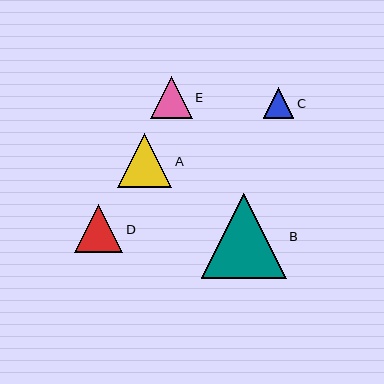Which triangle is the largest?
Triangle B is the largest with a size of approximately 85 pixels.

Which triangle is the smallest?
Triangle C is the smallest with a size of approximately 31 pixels.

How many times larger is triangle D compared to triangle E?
Triangle D is approximately 1.1 times the size of triangle E.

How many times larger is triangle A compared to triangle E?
Triangle A is approximately 1.3 times the size of triangle E.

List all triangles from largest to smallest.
From largest to smallest: B, A, D, E, C.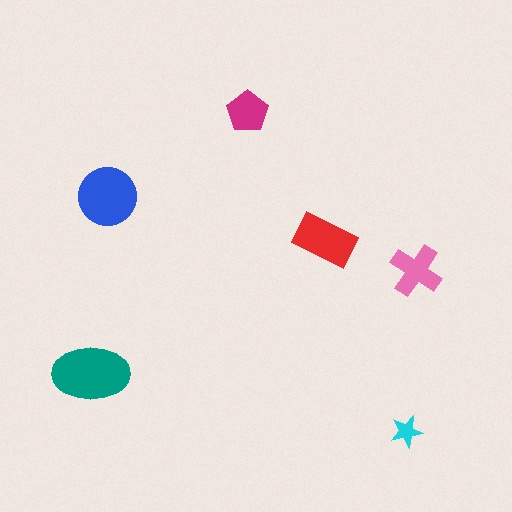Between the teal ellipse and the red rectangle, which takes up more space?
The teal ellipse.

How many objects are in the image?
There are 6 objects in the image.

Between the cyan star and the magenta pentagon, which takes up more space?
The magenta pentagon.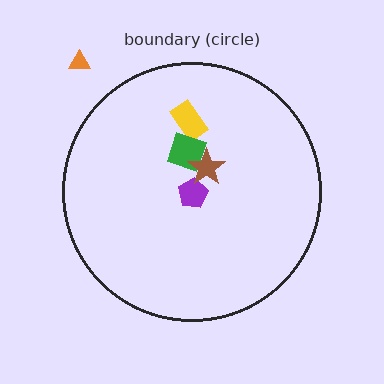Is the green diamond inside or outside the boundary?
Inside.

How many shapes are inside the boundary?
4 inside, 1 outside.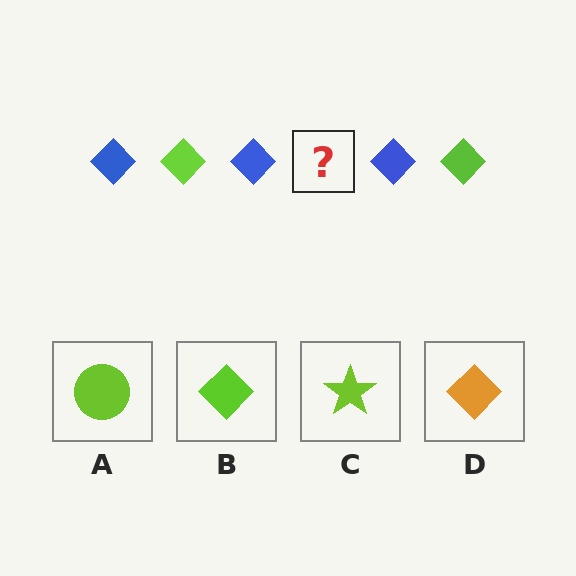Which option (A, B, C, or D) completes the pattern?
B.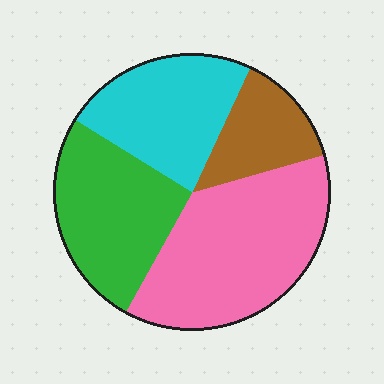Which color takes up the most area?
Pink, at roughly 35%.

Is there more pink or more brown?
Pink.